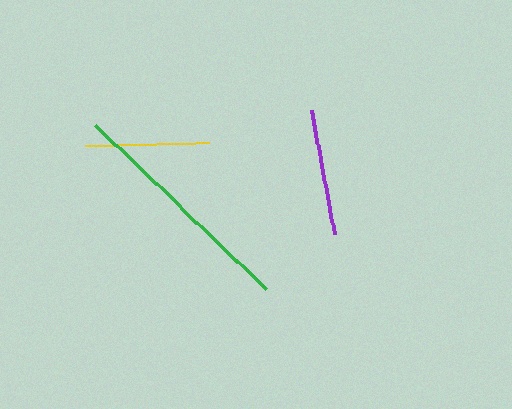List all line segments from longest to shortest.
From longest to shortest: green, purple, yellow.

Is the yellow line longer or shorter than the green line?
The green line is longer than the yellow line.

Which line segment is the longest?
The green line is the longest at approximately 237 pixels.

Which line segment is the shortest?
The yellow line is the shortest at approximately 124 pixels.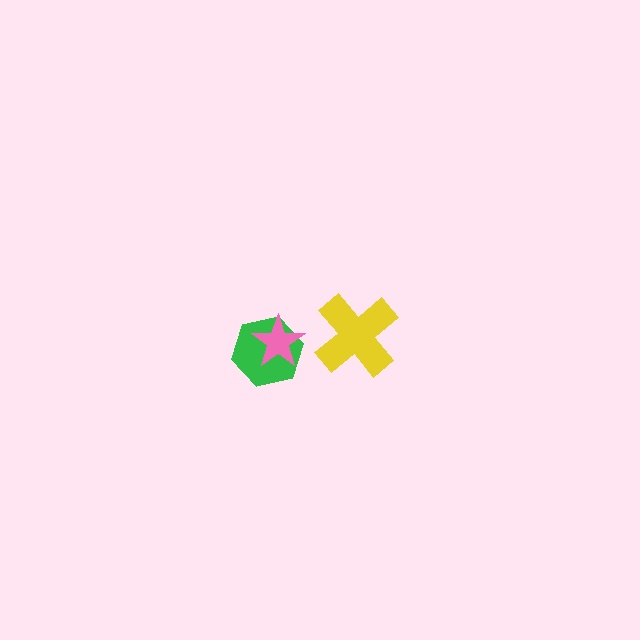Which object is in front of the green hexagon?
The pink star is in front of the green hexagon.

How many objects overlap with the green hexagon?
1 object overlaps with the green hexagon.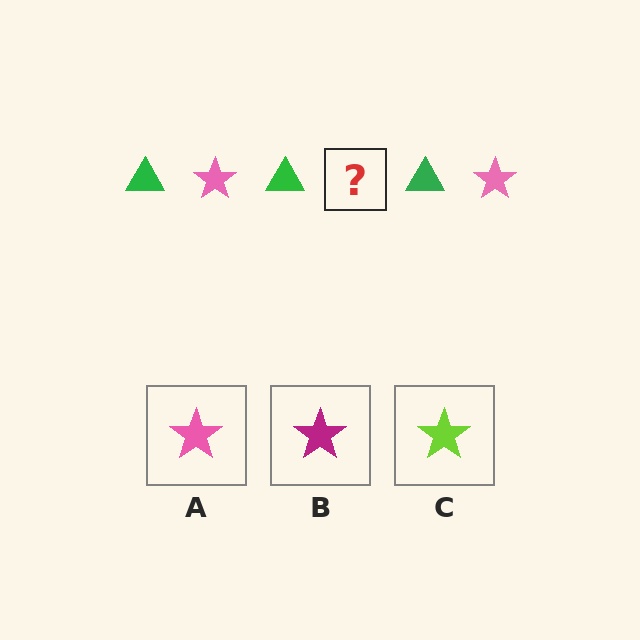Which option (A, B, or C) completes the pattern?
A.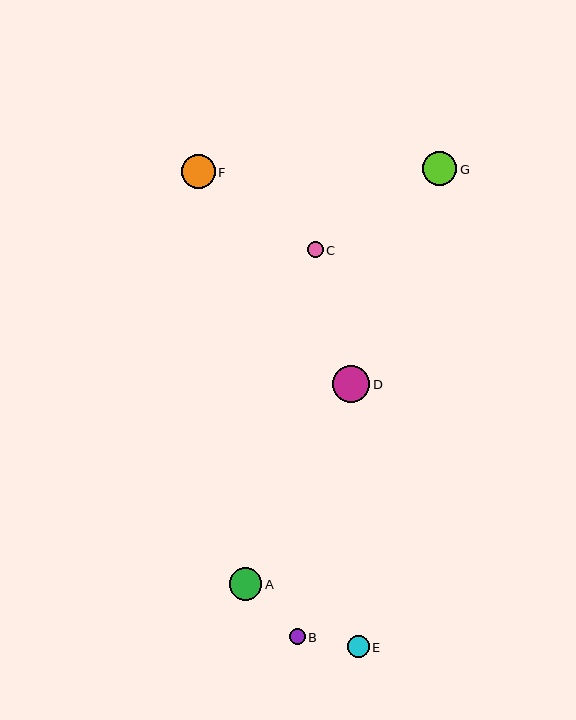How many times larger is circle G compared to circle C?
Circle G is approximately 2.1 times the size of circle C.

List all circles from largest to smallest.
From largest to smallest: D, F, G, A, E, B, C.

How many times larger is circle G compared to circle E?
Circle G is approximately 1.5 times the size of circle E.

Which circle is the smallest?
Circle C is the smallest with a size of approximately 16 pixels.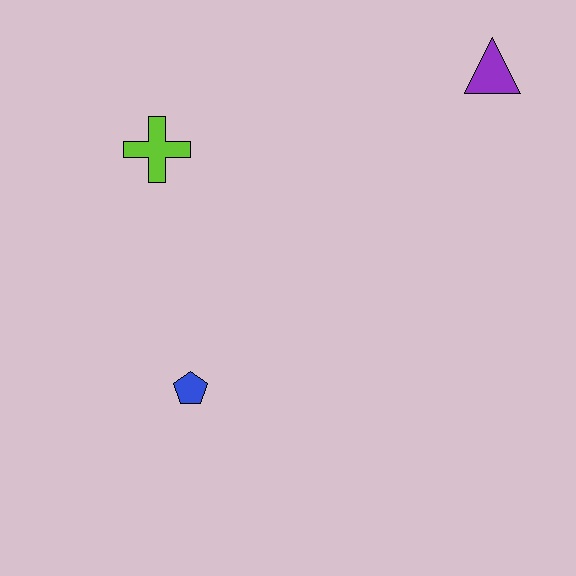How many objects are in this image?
There are 3 objects.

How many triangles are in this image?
There is 1 triangle.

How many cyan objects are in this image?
There are no cyan objects.